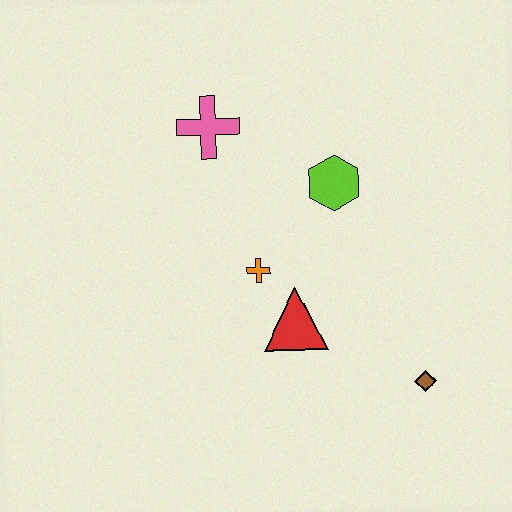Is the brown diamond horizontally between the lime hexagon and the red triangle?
No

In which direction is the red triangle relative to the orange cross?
The red triangle is below the orange cross.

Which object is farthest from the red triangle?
The pink cross is farthest from the red triangle.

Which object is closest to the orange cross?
The red triangle is closest to the orange cross.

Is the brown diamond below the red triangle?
Yes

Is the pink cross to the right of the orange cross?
No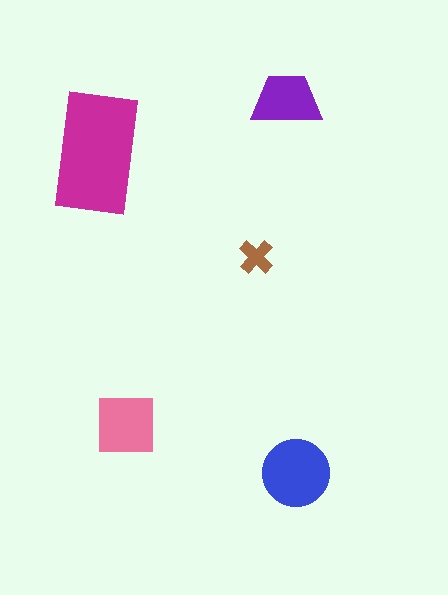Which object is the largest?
The magenta rectangle.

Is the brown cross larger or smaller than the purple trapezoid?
Smaller.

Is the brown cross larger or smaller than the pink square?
Smaller.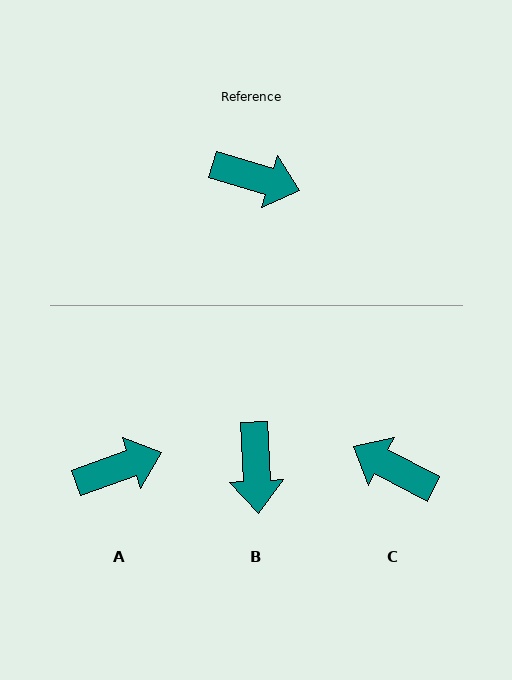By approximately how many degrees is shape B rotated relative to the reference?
Approximately 70 degrees clockwise.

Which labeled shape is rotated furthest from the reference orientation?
C, about 169 degrees away.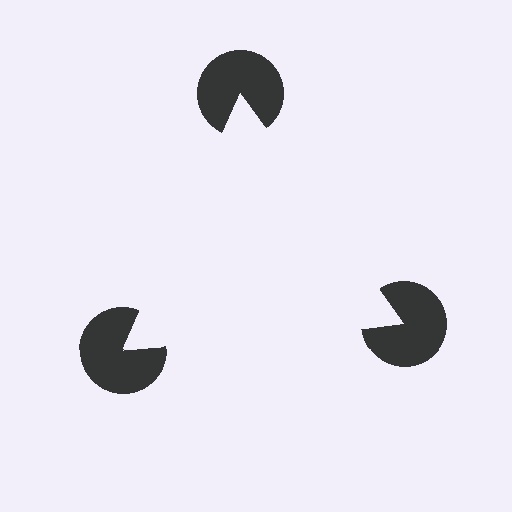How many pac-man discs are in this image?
There are 3 — one at each vertex of the illusory triangle.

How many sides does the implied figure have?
3 sides.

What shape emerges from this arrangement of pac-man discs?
An illusory triangle — its edges are inferred from the aligned wedge cuts in the pac-man discs, not physically drawn.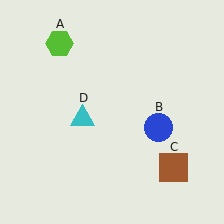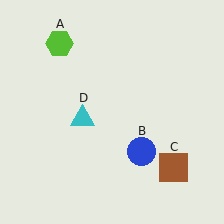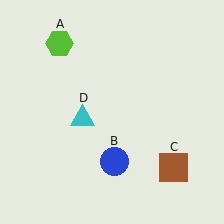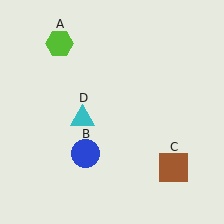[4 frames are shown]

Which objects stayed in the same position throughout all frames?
Lime hexagon (object A) and brown square (object C) and cyan triangle (object D) remained stationary.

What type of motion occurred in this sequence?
The blue circle (object B) rotated clockwise around the center of the scene.